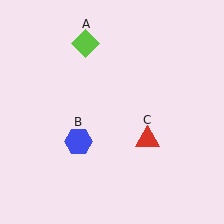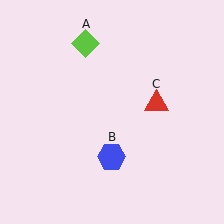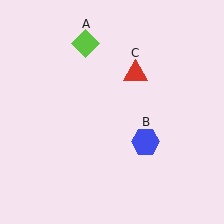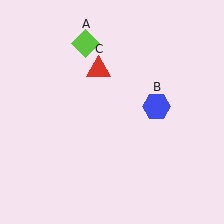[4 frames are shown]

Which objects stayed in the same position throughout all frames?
Lime diamond (object A) remained stationary.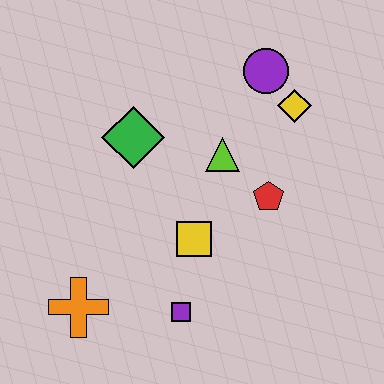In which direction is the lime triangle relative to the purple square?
The lime triangle is above the purple square.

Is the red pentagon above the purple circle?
No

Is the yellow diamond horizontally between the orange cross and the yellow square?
No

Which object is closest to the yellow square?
The purple square is closest to the yellow square.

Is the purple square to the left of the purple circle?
Yes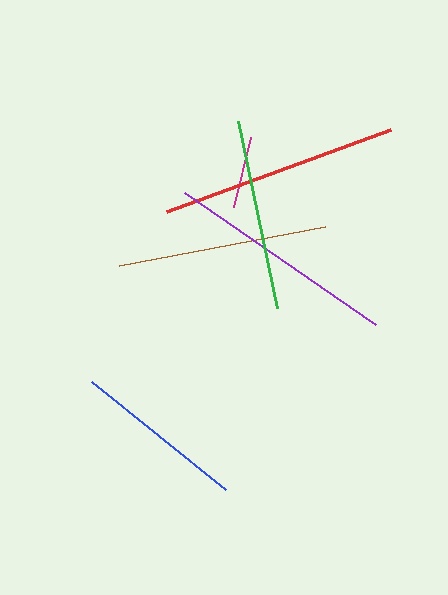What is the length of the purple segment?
The purple segment is approximately 232 pixels long.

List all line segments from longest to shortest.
From longest to shortest: red, purple, brown, green, blue, magenta.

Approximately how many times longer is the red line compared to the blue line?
The red line is approximately 1.4 times the length of the blue line.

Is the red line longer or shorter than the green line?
The red line is longer than the green line.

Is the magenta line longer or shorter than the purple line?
The purple line is longer than the magenta line.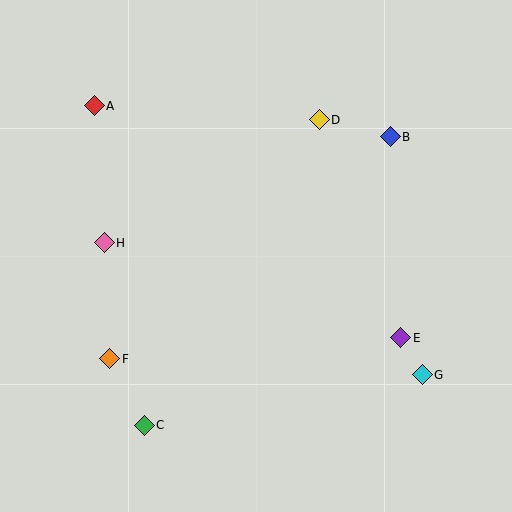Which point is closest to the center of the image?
Point D at (319, 120) is closest to the center.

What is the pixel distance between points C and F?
The distance between C and F is 75 pixels.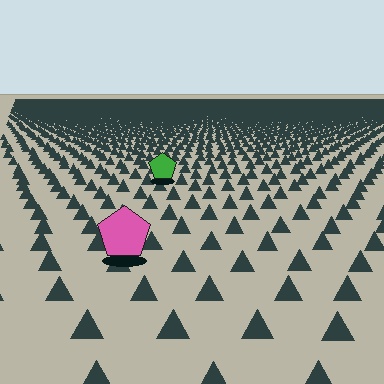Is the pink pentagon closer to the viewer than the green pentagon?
Yes. The pink pentagon is closer — you can tell from the texture gradient: the ground texture is coarser near it.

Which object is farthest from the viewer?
The green pentagon is farthest from the viewer. It appears smaller and the ground texture around it is denser.